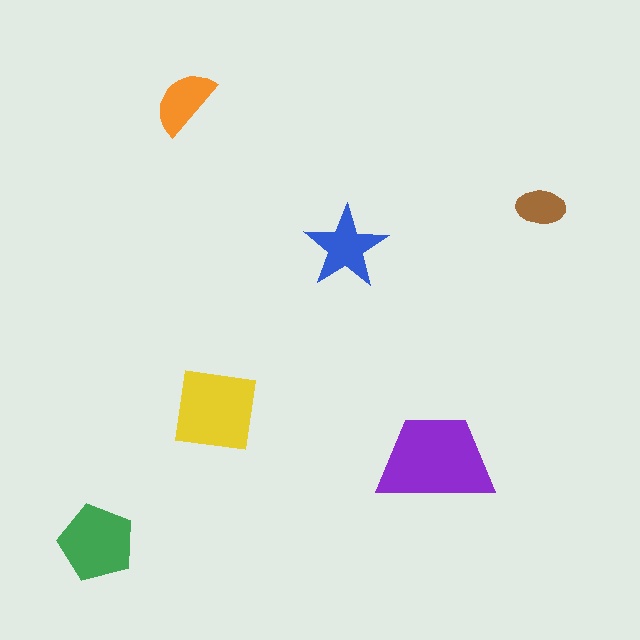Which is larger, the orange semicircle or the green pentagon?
The green pentagon.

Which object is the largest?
The purple trapezoid.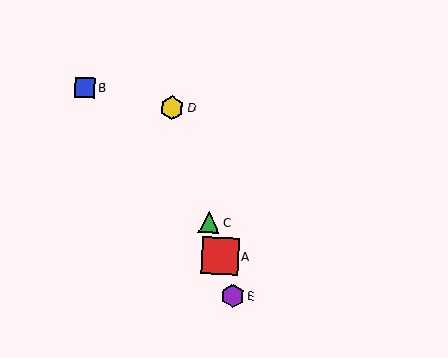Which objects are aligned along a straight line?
Objects A, C, D, E are aligned along a straight line.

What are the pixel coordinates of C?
Object C is at (209, 223).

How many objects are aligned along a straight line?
4 objects (A, C, D, E) are aligned along a straight line.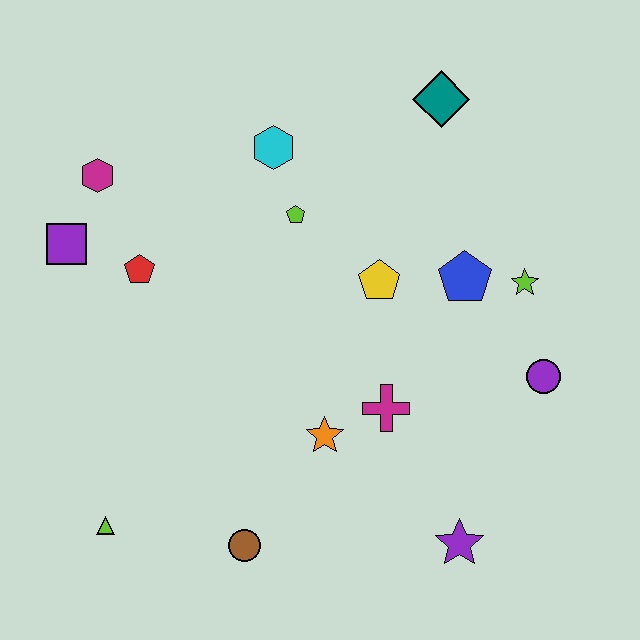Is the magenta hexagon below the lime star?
No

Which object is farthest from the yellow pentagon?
The lime triangle is farthest from the yellow pentagon.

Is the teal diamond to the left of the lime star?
Yes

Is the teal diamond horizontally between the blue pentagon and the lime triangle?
Yes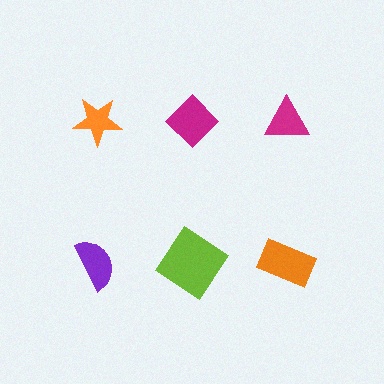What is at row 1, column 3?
A magenta triangle.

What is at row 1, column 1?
An orange star.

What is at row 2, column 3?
An orange rectangle.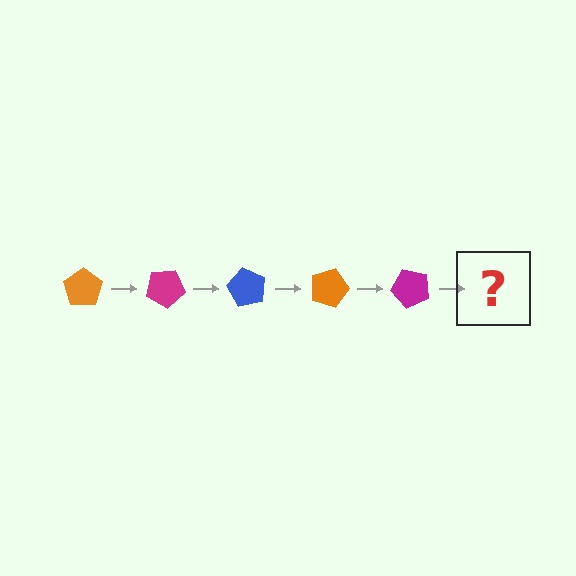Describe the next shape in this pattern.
It should be a blue pentagon, rotated 150 degrees from the start.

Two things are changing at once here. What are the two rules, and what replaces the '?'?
The two rules are that it rotates 30 degrees each step and the color cycles through orange, magenta, and blue. The '?' should be a blue pentagon, rotated 150 degrees from the start.